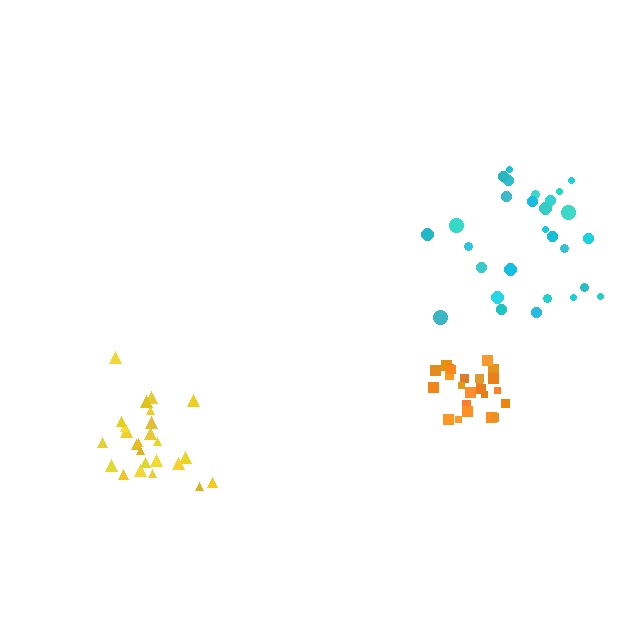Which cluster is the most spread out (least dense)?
Cyan.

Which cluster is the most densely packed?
Orange.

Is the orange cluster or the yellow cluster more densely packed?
Orange.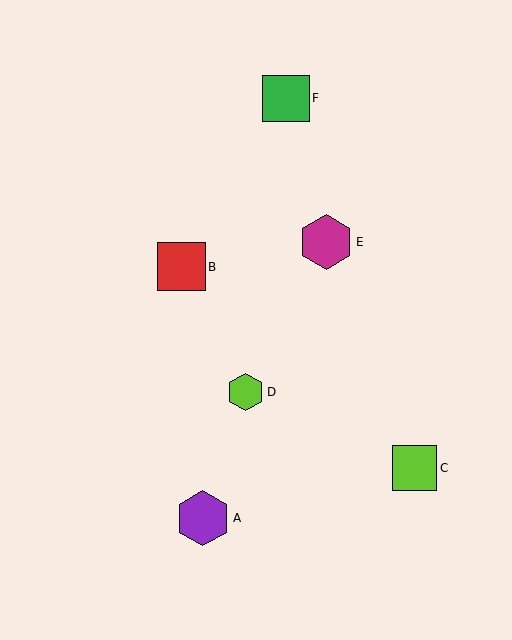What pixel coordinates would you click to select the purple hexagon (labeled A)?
Click at (203, 518) to select the purple hexagon A.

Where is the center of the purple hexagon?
The center of the purple hexagon is at (203, 518).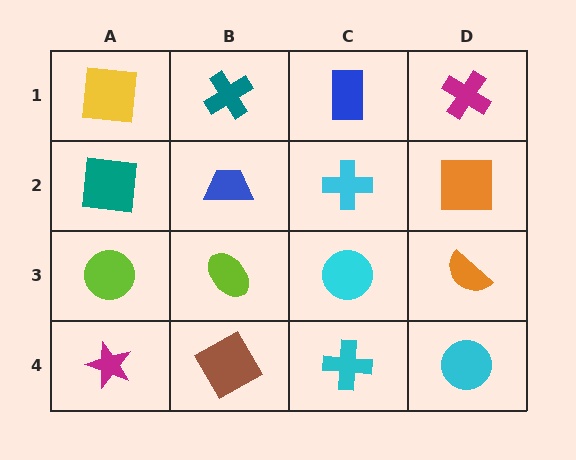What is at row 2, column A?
A teal square.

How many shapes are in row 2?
4 shapes.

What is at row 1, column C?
A blue rectangle.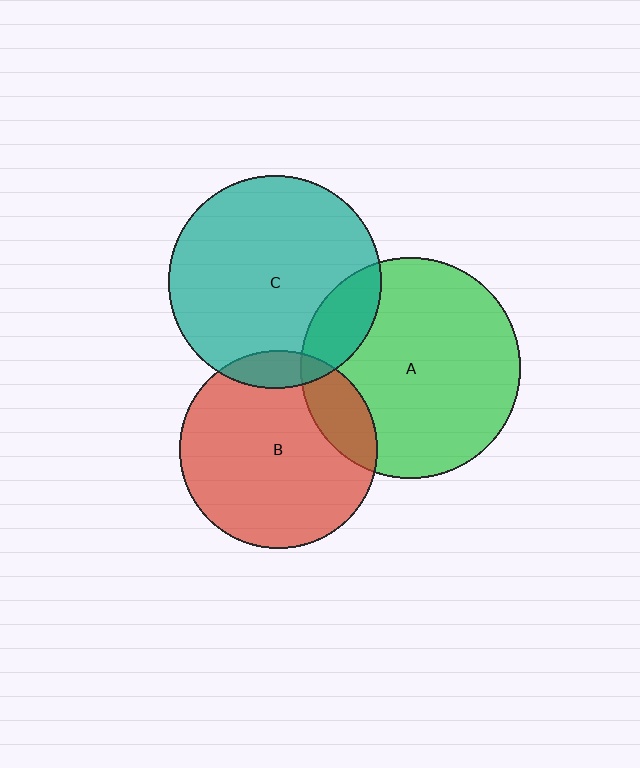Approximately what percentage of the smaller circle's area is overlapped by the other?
Approximately 15%.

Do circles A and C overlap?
Yes.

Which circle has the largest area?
Circle A (green).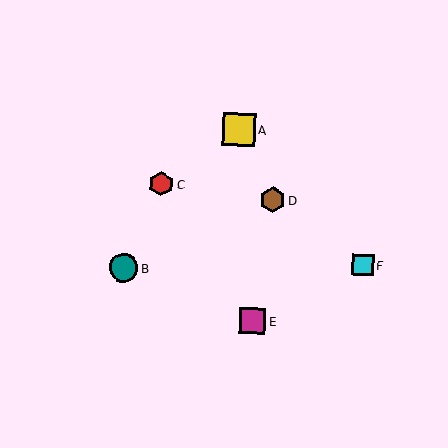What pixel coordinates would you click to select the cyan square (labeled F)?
Click at (363, 265) to select the cyan square F.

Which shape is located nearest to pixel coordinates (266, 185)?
The brown hexagon (labeled D) at (272, 200) is nearest to that location.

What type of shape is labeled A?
Shape A is a yellow square.